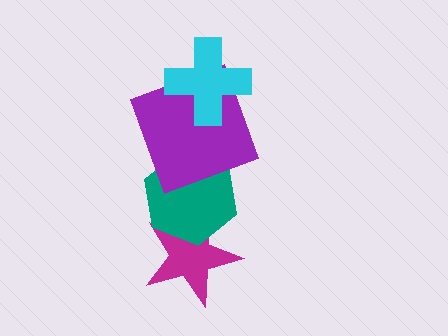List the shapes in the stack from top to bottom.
From top to bottom: the cyan cross, the purple square, the teal hexagon, the magenta star.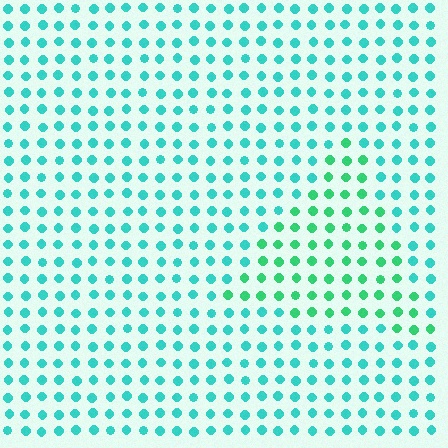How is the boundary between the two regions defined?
The boundary is defined purely by a slight shift in hue (about 30 degrees). Spacing, size, and orientation are identical on both sides.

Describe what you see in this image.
The image is filled with small cyan elements in a uniform arrangement. A triangle-shaped region is visible where the elements are tinted to a slightly different hue, forming a subtle color boundary.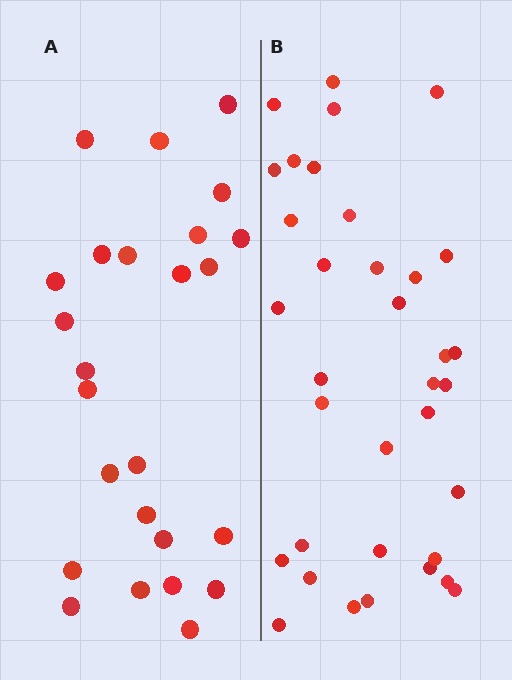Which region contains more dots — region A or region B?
Region B (the right region) has more dots.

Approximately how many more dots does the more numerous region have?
Region B has roughly 10 or so more dots than region A.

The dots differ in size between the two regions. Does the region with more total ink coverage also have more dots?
No. Region A has more total ink coverage because its dots are larger, but region B actually contains more individual dots. Total area can be misleading — the number of items is what matters here.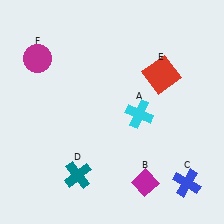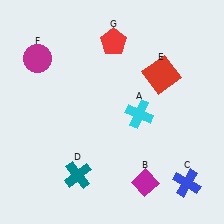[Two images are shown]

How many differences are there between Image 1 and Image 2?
There is 1 difference between the two images.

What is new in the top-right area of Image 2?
A red pentagon (G) was added in the top-right area of Image 2.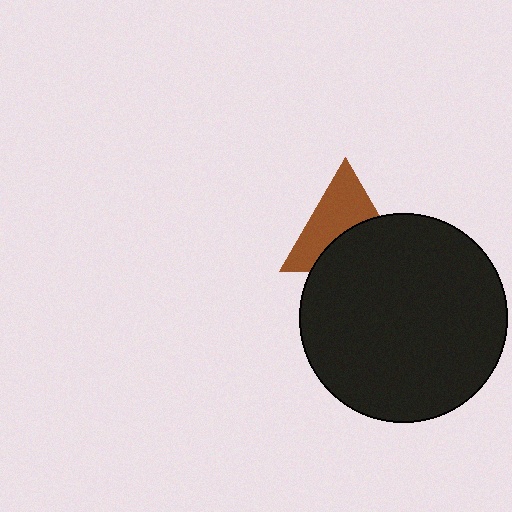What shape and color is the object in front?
The object in front is a black circle.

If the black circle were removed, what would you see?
You would see the complete brown triangle.